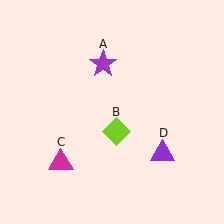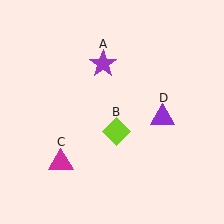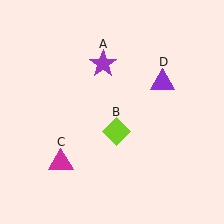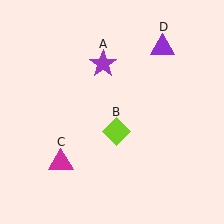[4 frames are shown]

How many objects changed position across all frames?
1 object changed position: purple triangle (object D).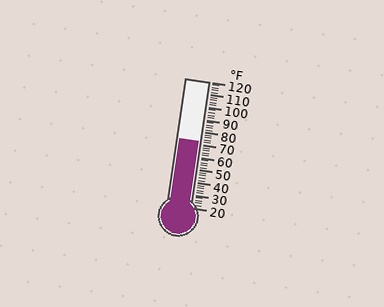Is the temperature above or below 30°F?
The temperature is above 30°F.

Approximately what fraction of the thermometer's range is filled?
The thermometer is filled to approximately 50% of its range.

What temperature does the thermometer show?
The thermometer shows approximately 72°F.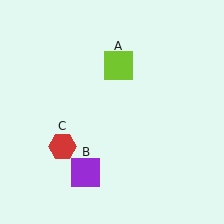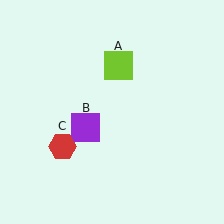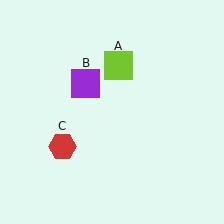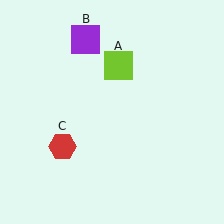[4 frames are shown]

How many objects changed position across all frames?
1 object changed position: purple square (object B).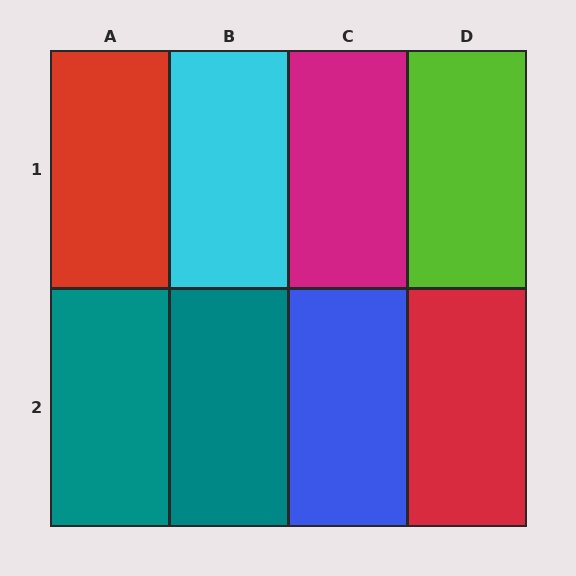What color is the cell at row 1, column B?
Cyan.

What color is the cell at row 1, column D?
Lime.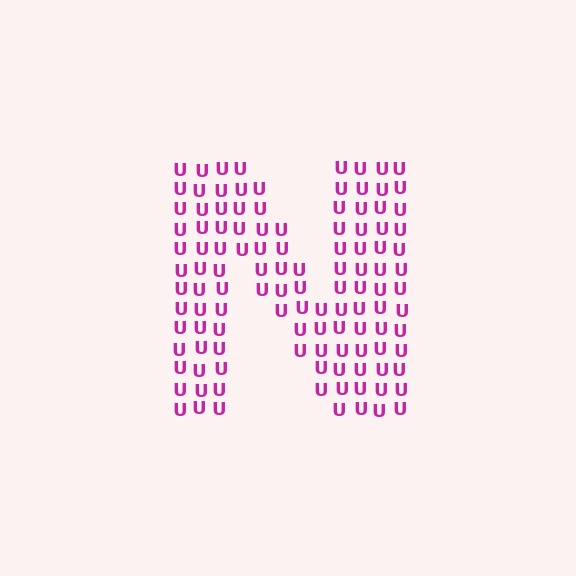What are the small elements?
The small elements are letter U's.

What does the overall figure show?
The overall figure shows the letter N.